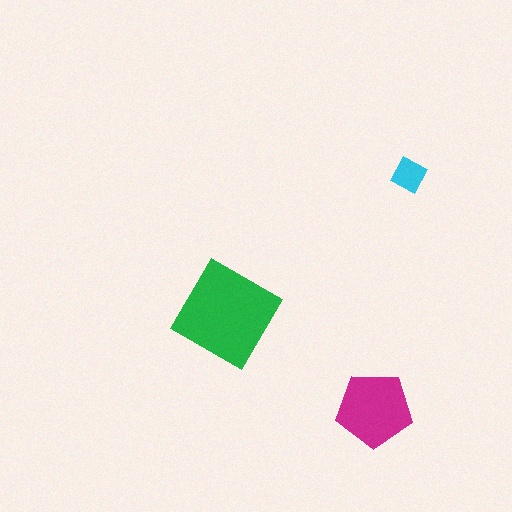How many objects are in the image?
There are 3 objects in the image.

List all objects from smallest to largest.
The cyan square, the magenta pentagon, the green diamond.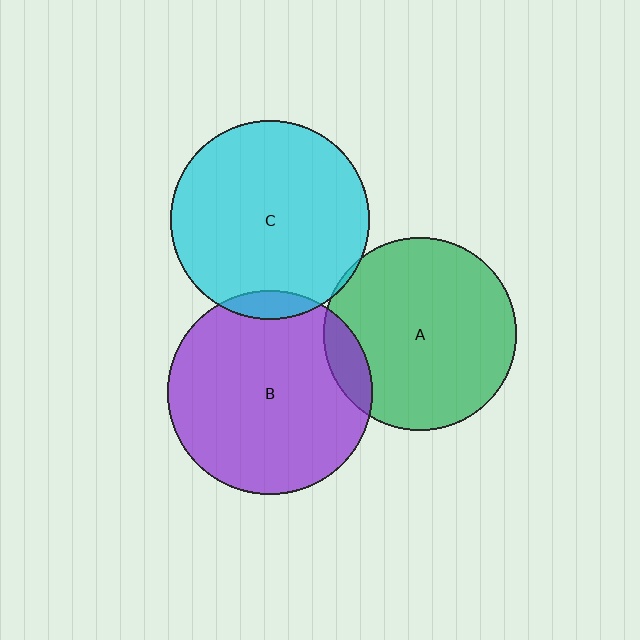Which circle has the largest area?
Circle B (purple).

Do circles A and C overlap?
Yes.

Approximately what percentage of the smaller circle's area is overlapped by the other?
Approximately 5%.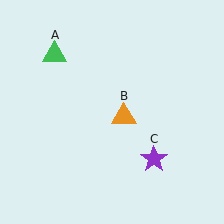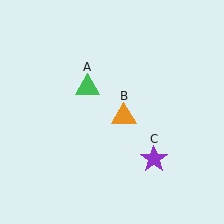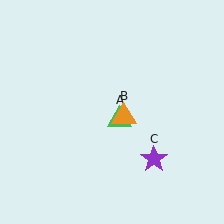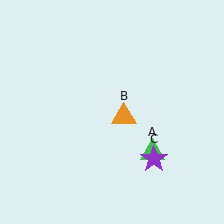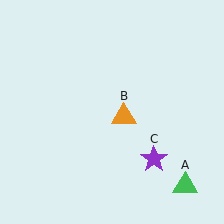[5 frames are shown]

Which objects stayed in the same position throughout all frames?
Orange triangle (object B) and purple star (object C) remained stationary.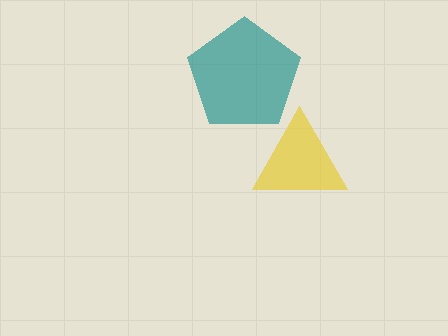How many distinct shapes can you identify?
There are 2 distinct shapes: a yellow triangle, a teal pentagon.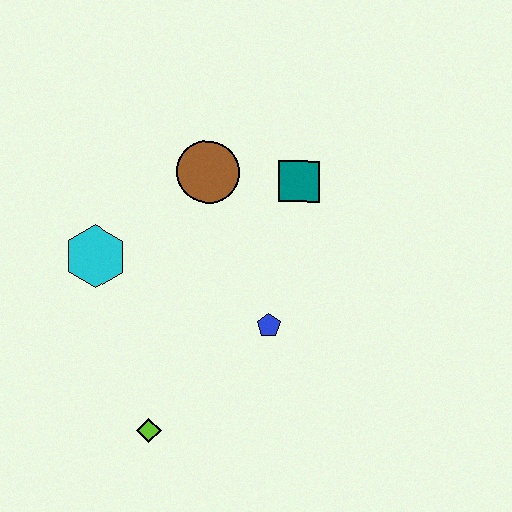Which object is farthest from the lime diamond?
The teal square is farthest from the lime diamond.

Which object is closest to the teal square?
The brown circle is closest to the teal square.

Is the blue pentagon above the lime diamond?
Yes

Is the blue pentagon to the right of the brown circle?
Yes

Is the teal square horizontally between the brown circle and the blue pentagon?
No